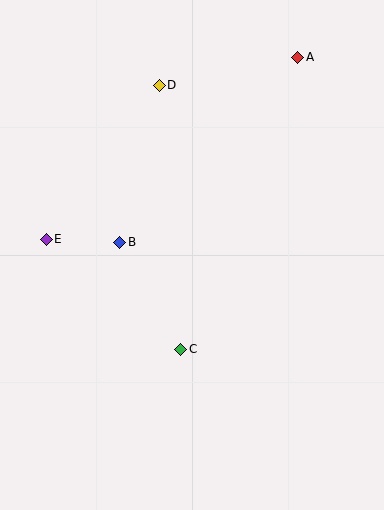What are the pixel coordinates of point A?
Point A is at (298, 57).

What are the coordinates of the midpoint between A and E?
The midpoint between A and E is at (172, 148).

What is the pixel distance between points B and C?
The distance between B and C is 123 pixels.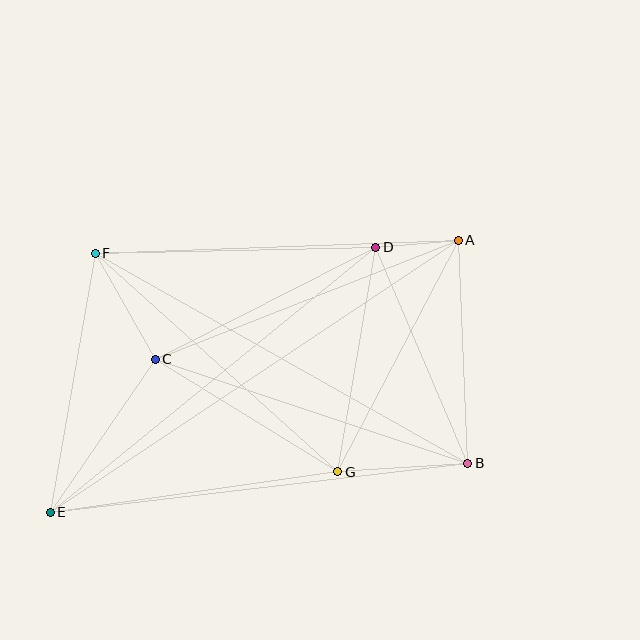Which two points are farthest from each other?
Points A and E are farthest from each other.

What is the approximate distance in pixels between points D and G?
The distance between D and G is approximately 228 pixels.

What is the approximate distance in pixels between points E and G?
The distance between E and G is approximately 290 pixels.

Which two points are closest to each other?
Points A and D are closest to each other.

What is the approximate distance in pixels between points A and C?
The distance between A and C is approximately 326 pixels.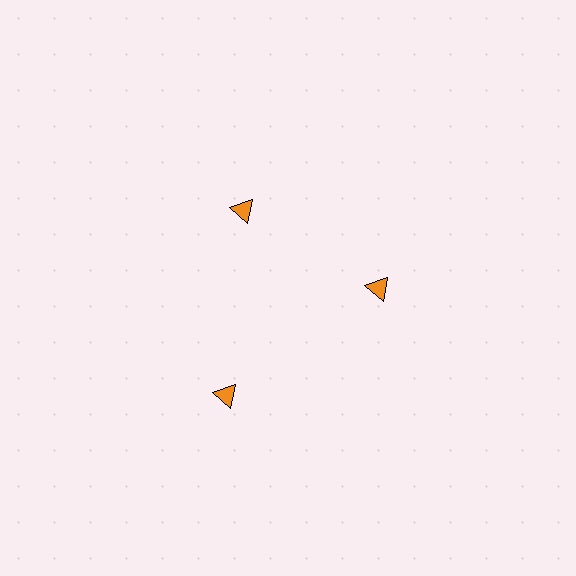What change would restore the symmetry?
The symmetry would be restored by moving it inward, back onto the ring so that all 3 triangles sit at equal angles and equal distance from the center.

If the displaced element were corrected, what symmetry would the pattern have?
It would have 3-fold rotational symmetry — the pattern would map onto itself every 120 degrees.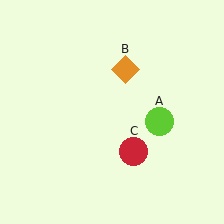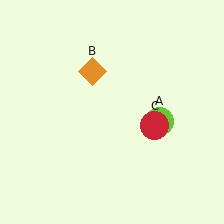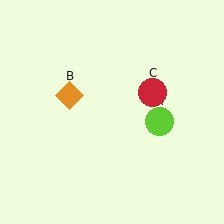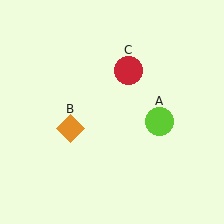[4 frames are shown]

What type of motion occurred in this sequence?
The orange diamond (object B), red circle (object C) rotated counterclockwise around the center of the scene.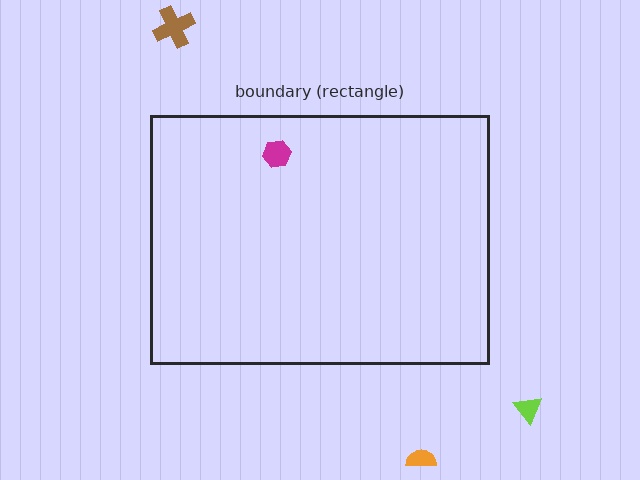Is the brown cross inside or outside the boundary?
Outside.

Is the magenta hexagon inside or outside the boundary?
Inside.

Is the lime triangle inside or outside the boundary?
Outside.